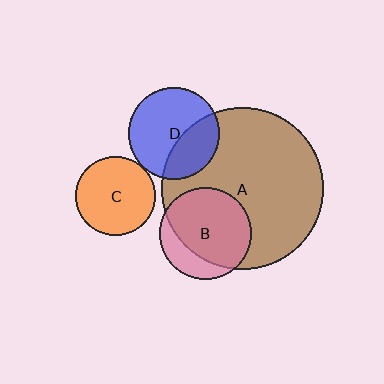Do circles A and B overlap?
Yes.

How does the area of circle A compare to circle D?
Approximately 3.1 times.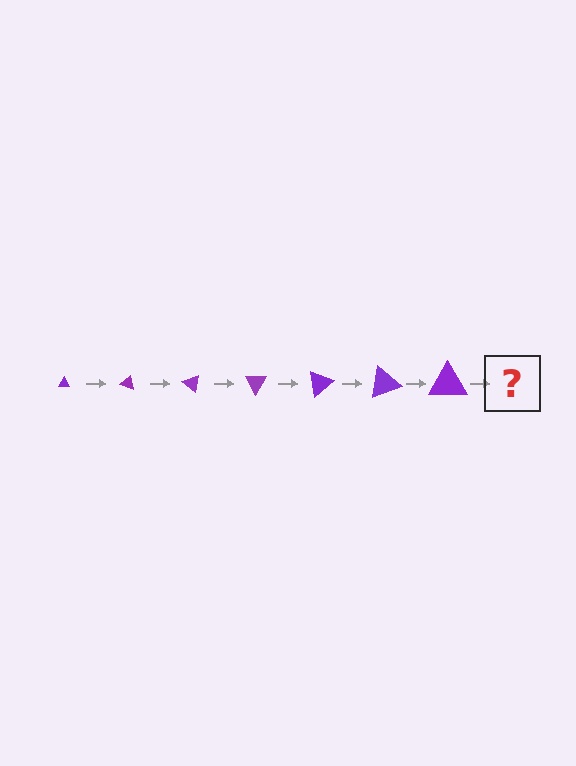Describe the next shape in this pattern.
It should be a triangle, larger than the previous one and rotated 140 degrees from the start.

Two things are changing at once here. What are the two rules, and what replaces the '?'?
The two rules are that the triangle grows larger each step and it rotates 20 degrees each step. The '?' should be a triangle, larger than the previous one and rotated 140 degrees from the start.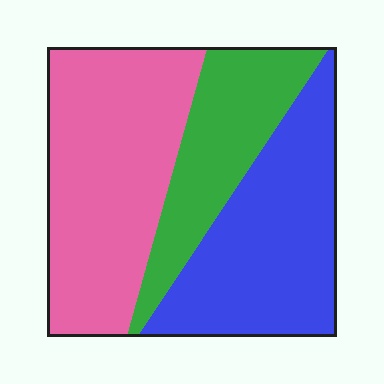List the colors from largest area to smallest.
From largest to smallest: pink, blue, green.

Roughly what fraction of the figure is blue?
Blue covers roughly 35% of the figure.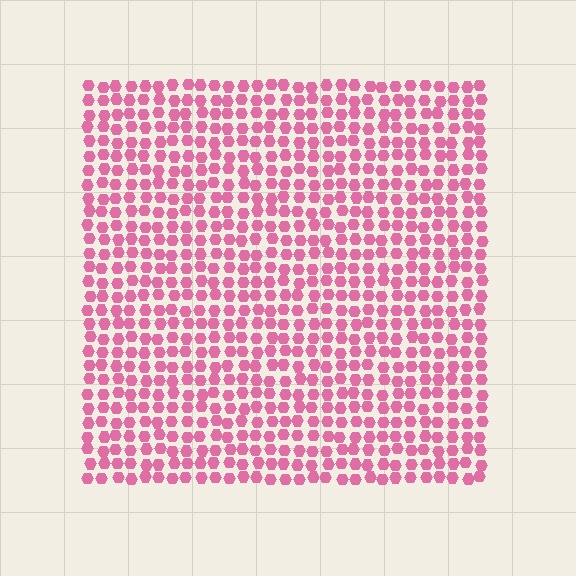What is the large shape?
The large shape is a square.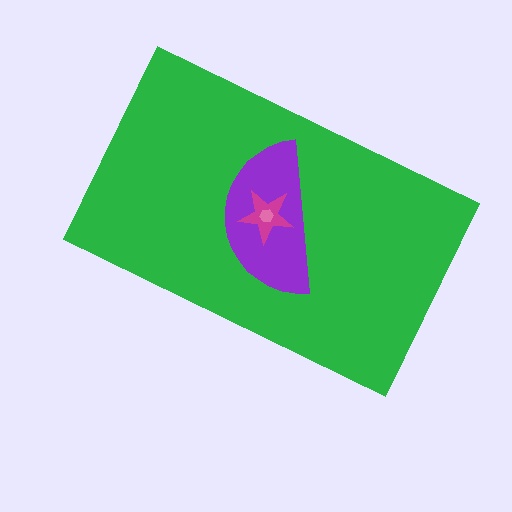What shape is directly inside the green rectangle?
The purple semicircle.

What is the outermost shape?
The green rectangle.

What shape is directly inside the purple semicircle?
The magenta star.